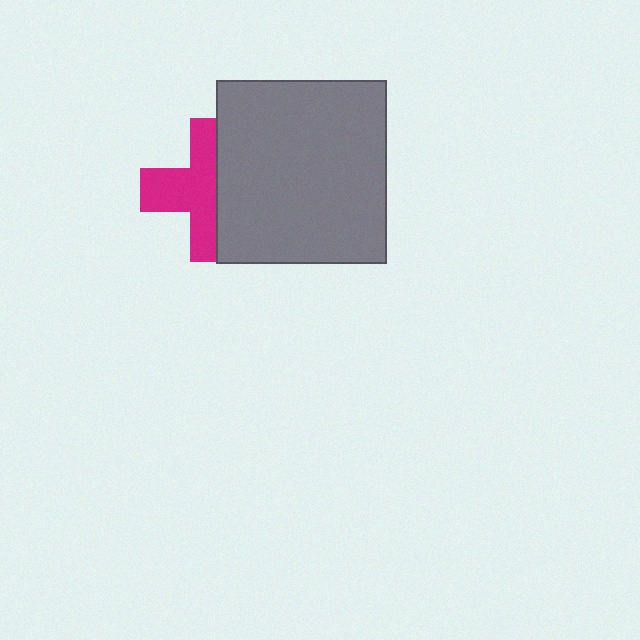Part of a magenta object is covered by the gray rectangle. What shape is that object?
It is a cross.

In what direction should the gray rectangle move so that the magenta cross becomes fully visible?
The gray rectangle should move right. That is the shortest direction to clear the overlap and leave the magenta cross fully visible.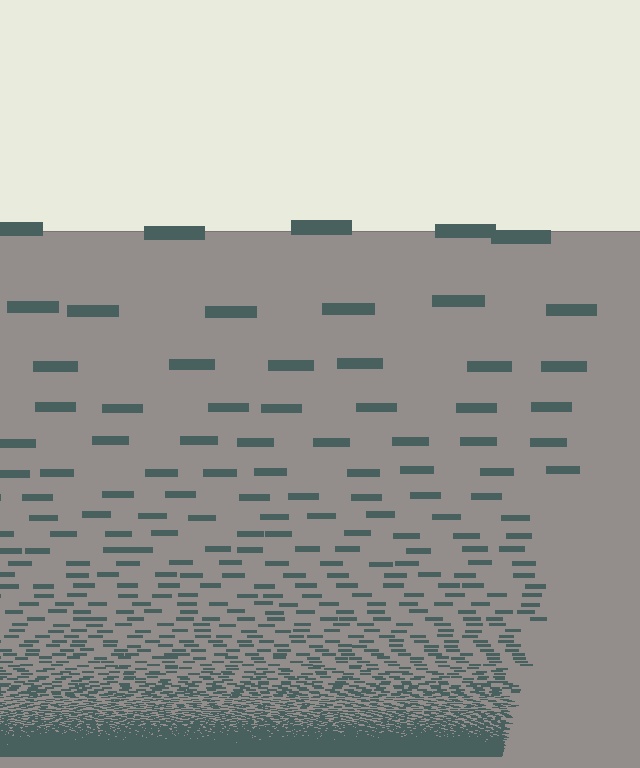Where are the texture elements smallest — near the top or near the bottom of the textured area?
Near the bottom.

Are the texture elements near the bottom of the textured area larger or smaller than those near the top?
Smaller. The gradient is inverted — elements near the bottom are smaller and denser.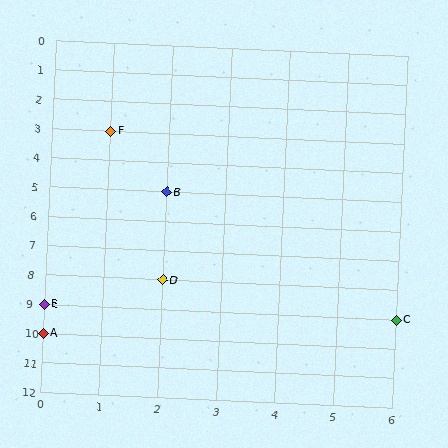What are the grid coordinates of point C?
Point C is at grid coordinates (6, 9).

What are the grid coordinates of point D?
Point D is at grid coordinates (2, 8).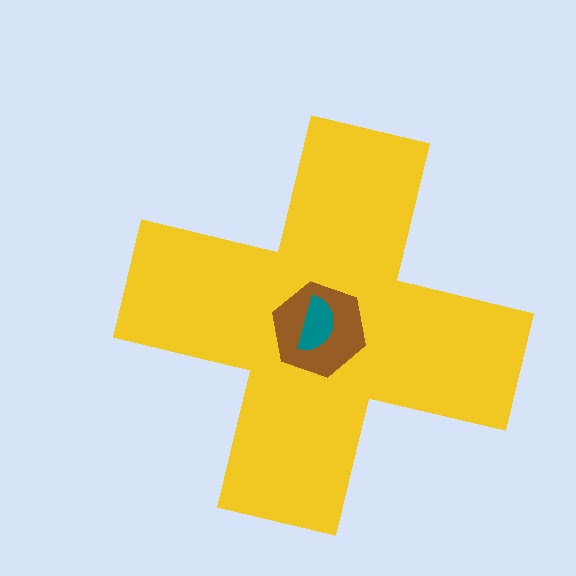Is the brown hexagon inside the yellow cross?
Yes.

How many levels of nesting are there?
3.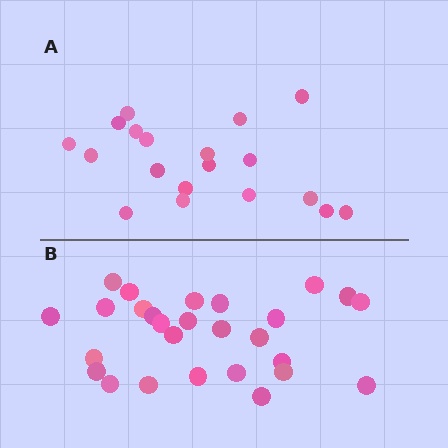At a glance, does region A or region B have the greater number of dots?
Region B (the bottom region) has more dots.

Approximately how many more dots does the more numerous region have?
Region B has roughly 8 or so more dots than region A.